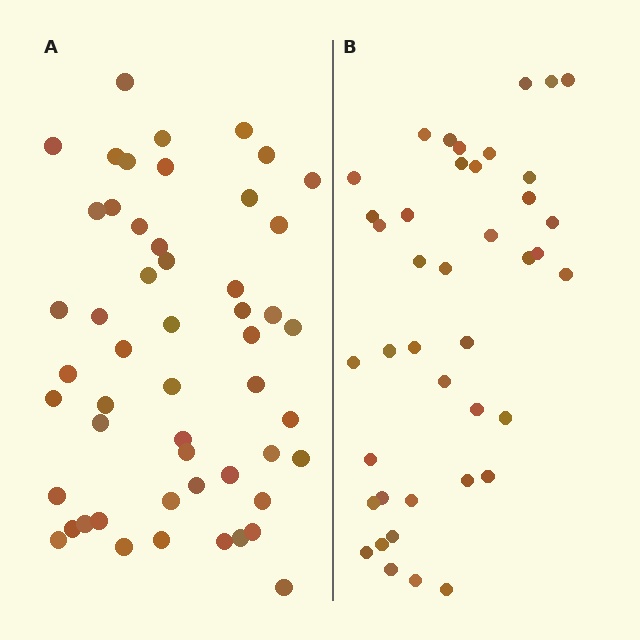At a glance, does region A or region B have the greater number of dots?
Region A (the left region) has more dots.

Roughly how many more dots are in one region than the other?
Region A has roughly 12 or so more dots than region B.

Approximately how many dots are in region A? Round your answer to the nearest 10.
About 50 dots. (The exact count is 52, which rounds to 50.)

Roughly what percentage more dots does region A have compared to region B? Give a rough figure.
About 25% more.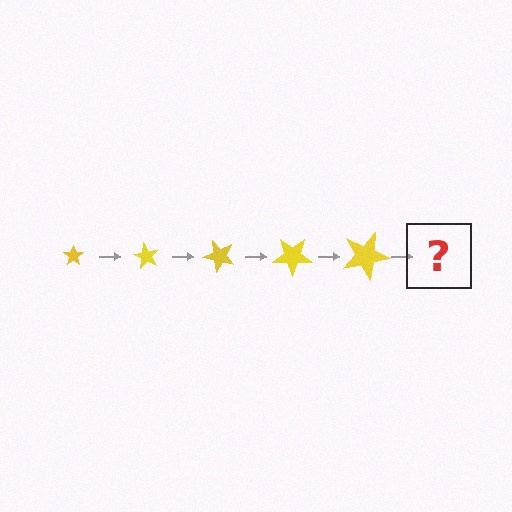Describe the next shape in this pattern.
It should be a star, larger than the previous one and rotated 300 degrees from the start.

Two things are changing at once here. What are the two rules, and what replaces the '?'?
The two rules are that the star grows larger each step and it rotates 60 degrees each step. The '?' should be a star, larger than the previous one and rotated 300 degrees from the start.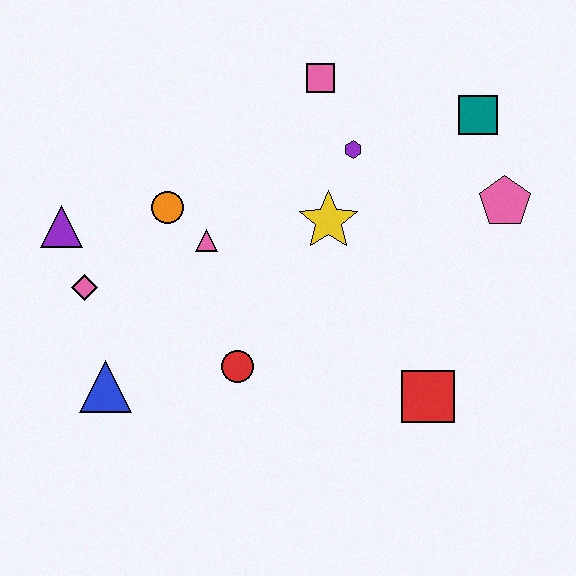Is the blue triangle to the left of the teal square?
Yes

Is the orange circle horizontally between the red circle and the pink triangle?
No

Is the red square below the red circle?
Yes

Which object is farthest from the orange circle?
The pink pentagon is farthest from the orange circle.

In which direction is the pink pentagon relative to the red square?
The pink pentagon is above the red square.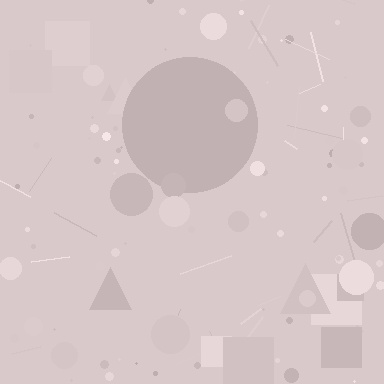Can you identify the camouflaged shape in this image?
The camouflaged shape is a circle.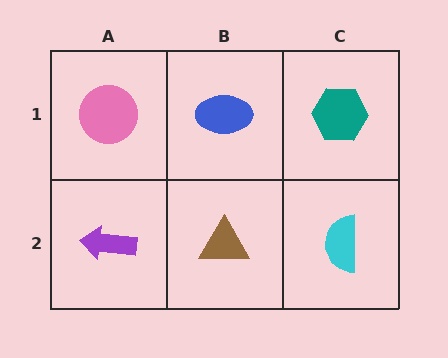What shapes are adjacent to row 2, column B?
A blue ellipse (row 1, column B), a purple arrow (row 2, column A), a cyan semicircle (row 2, column C).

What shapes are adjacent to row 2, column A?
A pink circle (row 1, column A), a brown triangle (row 2, column B).